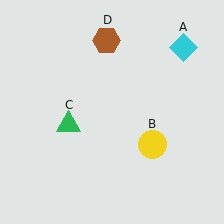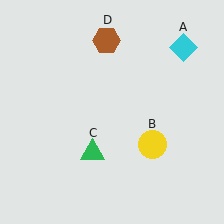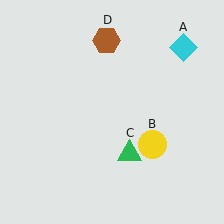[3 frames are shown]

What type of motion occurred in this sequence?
The green triangle (object C) rotated counterclockwise around the center of the scene.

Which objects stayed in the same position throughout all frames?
Cyan diamond (object A) and yellow circle (object B) and brown hexagon (object D) remained stationary.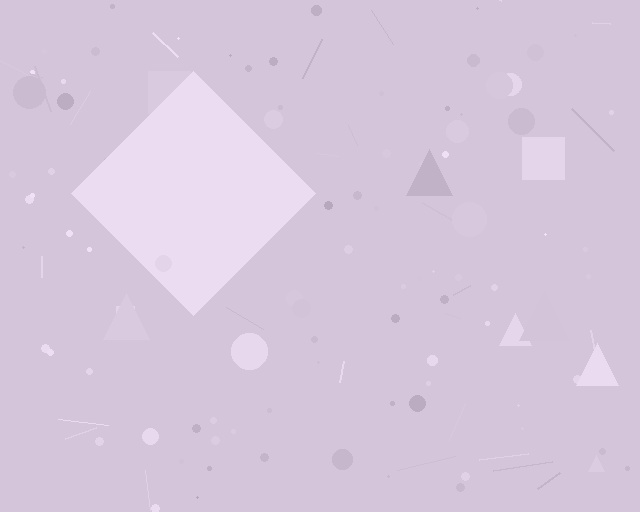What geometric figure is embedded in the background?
A diamond is embedded in the background.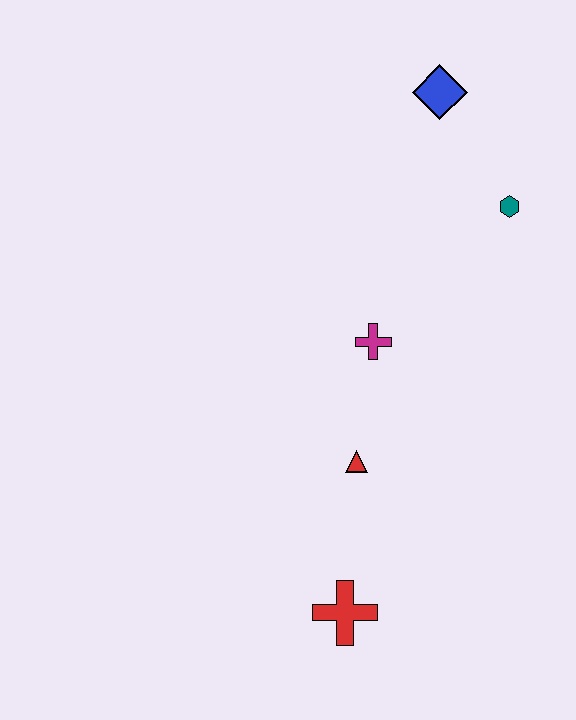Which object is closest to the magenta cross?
The red triangle is closest to the magenta cross.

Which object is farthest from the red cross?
The blue diamond is farthest from the red cross.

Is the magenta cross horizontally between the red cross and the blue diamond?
Yes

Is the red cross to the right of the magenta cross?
No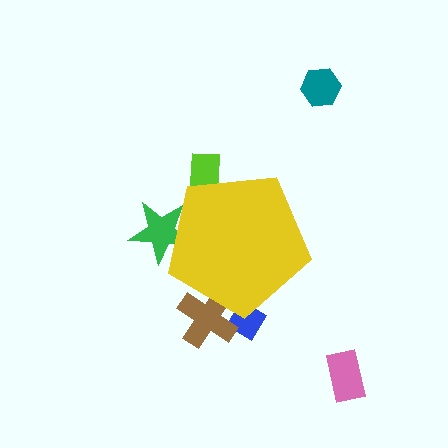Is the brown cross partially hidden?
Yes, the brown cross is partially hidden behind the yellow pentagon.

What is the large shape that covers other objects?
A yellow pentagon.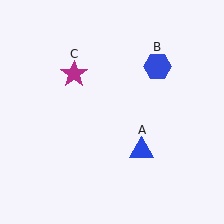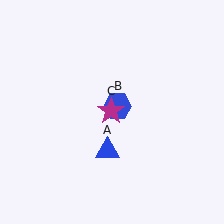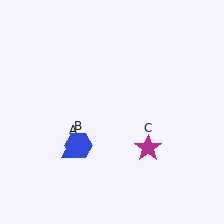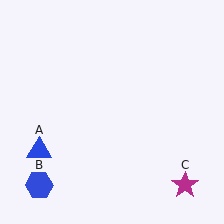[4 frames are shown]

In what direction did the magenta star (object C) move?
The magenta star (object C) moved down and to the right.